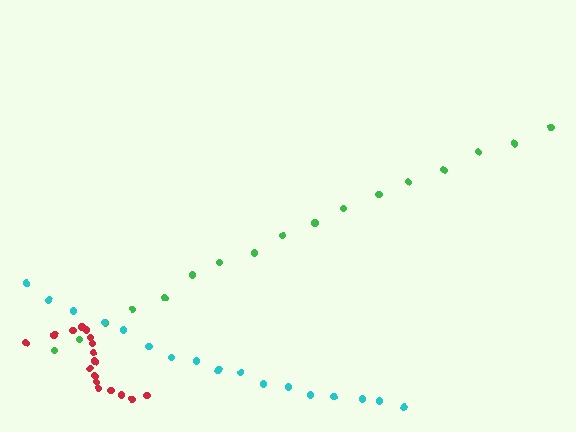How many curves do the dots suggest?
There are 3 distinct paths.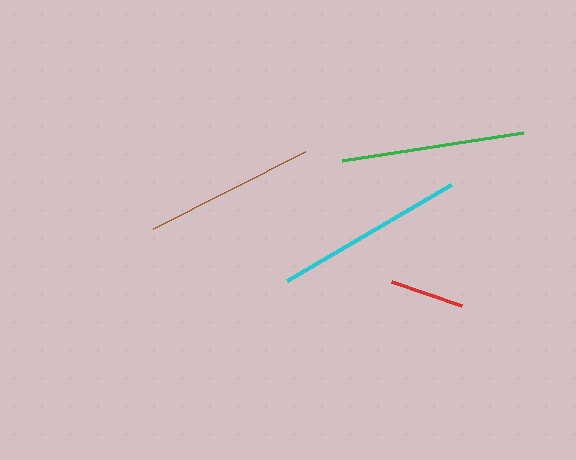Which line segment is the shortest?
The red line is the shortest at approximately 74 pixels.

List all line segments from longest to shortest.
From longest to shortest: cyan, green, brown, red.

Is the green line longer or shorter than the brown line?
The green line is longer than the brown line.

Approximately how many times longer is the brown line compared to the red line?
The brown line is approximately 2.3 times the length of the red line.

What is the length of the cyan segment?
The cyan segment is approximately 190 pixels long.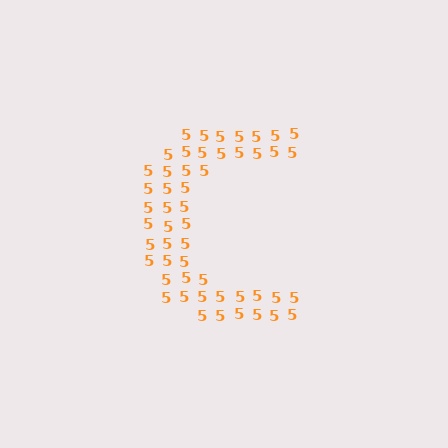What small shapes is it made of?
It is made of small digit 5's.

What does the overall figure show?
The overall figure shows the letter C.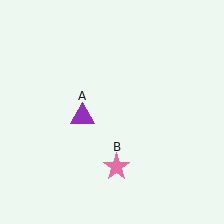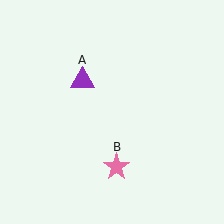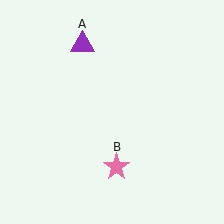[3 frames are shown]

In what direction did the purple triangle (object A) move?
The purple triangle (object A) moved up.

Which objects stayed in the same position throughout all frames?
Pink star (object B) remained stationary.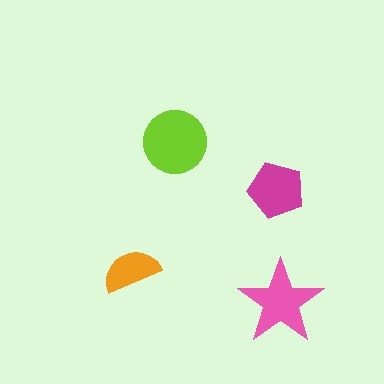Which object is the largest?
The lime circle.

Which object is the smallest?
The orange semicircle.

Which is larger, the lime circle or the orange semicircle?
The lime circle.